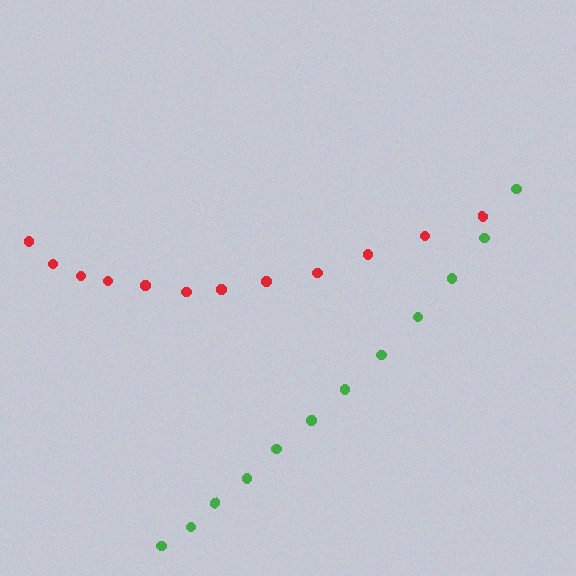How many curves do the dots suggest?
There are 2 distinct paths.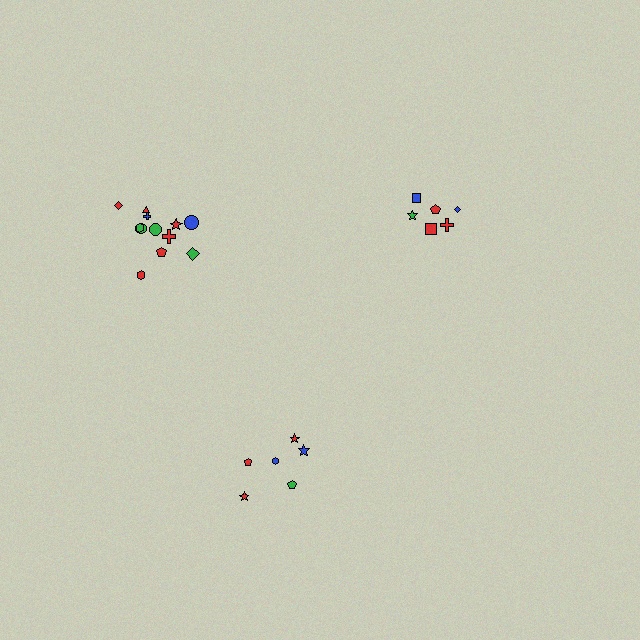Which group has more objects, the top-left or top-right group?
The top-left group.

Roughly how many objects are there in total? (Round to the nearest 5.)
Roughly 25 objects in total.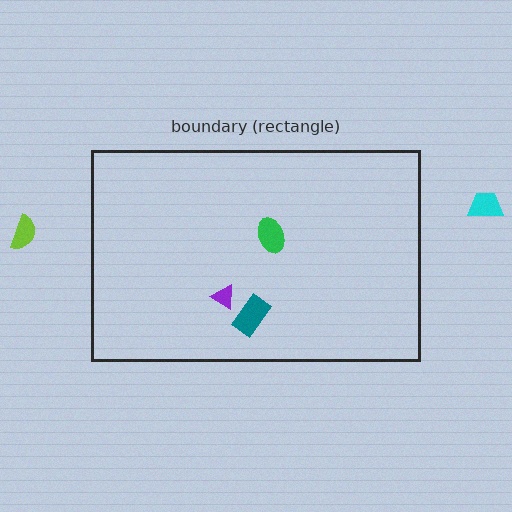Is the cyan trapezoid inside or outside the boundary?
Outside.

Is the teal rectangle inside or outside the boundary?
Inside.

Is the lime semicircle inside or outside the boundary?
Outside.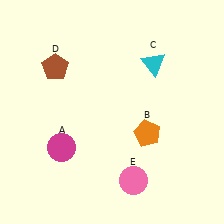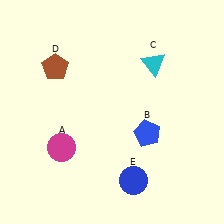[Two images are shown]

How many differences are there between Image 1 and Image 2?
There are 2 differences between the two images.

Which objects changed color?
B changed from orange to blue. E changed from pink to blue.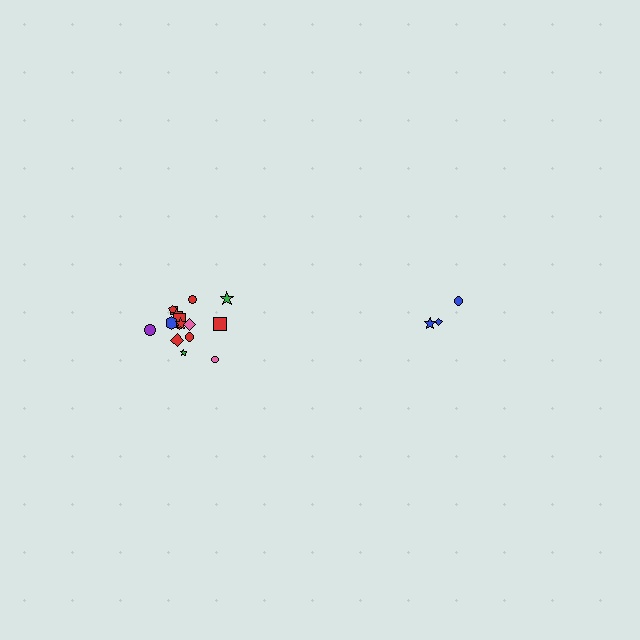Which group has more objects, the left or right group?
The left group.